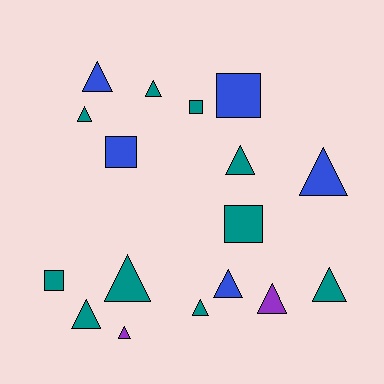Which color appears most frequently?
Teal, with 10 objects.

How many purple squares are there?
There are no purple squares.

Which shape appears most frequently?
Triangle, with 12 objects.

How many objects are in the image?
There are 17 objects.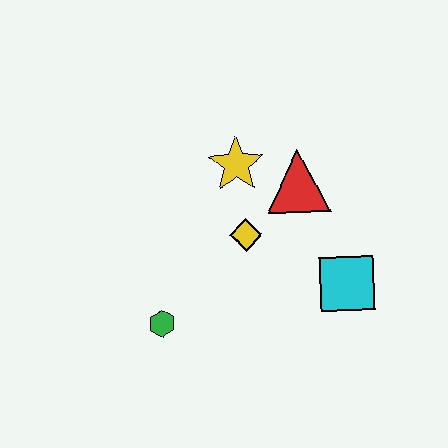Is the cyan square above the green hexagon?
Yes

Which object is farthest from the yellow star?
The green hexagon is farthest from the yellow star.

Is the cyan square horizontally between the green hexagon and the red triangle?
No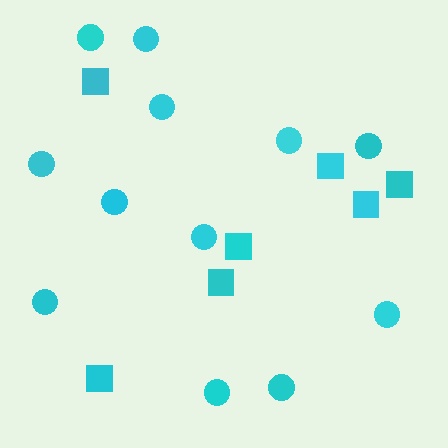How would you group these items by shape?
There are 2 groups: one group of squares (7) and one group of circles (12).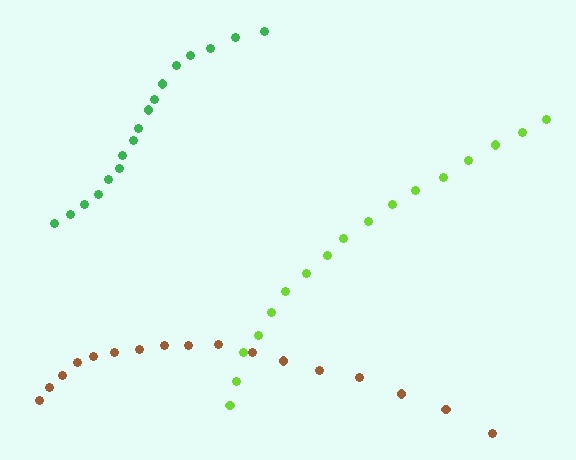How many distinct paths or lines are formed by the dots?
There are 3 distinct paths.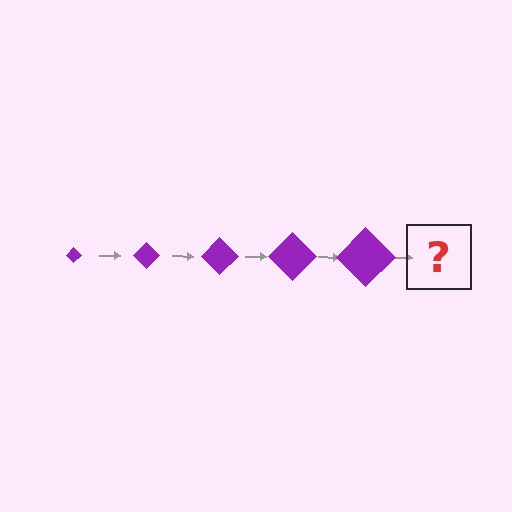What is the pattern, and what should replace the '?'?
The pattern is that the diamond gets progressively larger each step. The '?' should be a purple diamond, larger than the previous one.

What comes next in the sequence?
The next element should be a purple diamond, larger than the previous one.